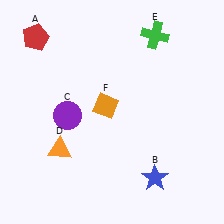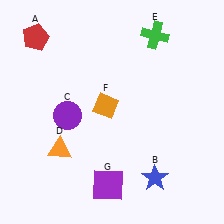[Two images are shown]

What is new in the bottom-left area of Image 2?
A purple square (G) was added in the bottom-left area of Image 2.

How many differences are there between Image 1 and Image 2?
There is 1 difference between the two images.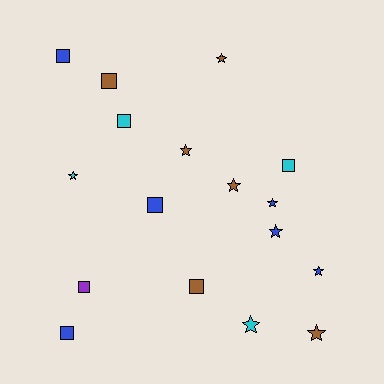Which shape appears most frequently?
Star, with 9 objects.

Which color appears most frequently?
Blue, with 6 objects.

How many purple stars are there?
There are no purple stars.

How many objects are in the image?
There are 17 objects.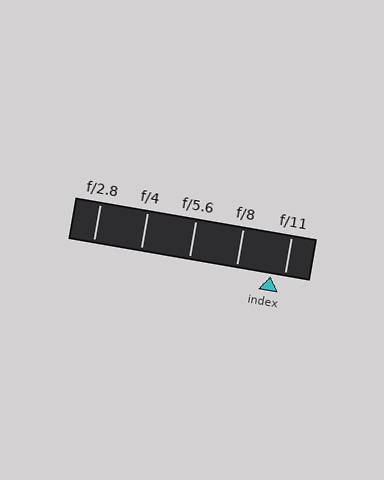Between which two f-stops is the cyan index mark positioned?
The index mark is between f/8 and f/11.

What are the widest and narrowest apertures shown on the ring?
The widest aperture shown is f/2.8 and the narrowest is f/11.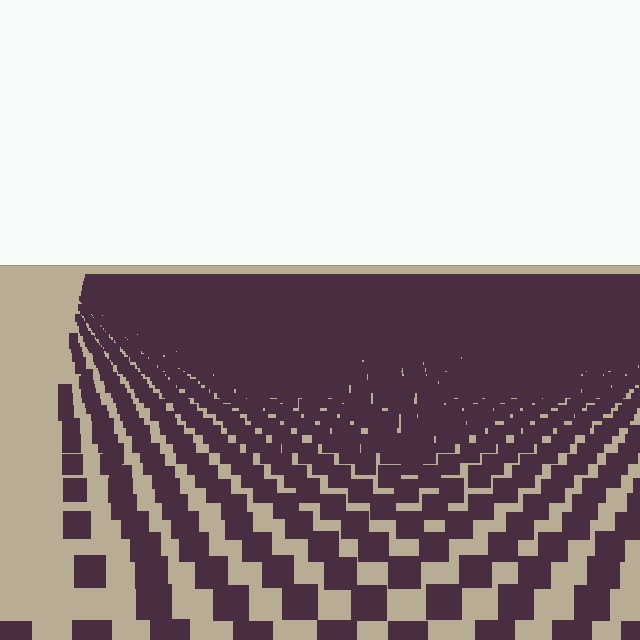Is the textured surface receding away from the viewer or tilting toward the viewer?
The surface is receding away from the viewer. Texture elements get smaller and denser toward the top.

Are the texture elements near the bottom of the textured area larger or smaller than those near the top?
Larger. Near the bottom, elements are closer to the viewer and appear at a bigger on-screen size.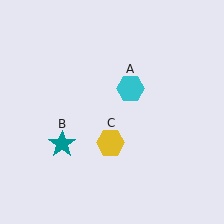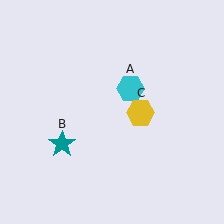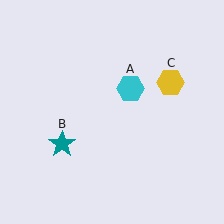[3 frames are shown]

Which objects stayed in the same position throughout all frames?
Cyan hexagon (object A) and teal star (object B) remained stationary.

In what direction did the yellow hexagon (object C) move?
The yellow hexagon (object C) moved up and to the right.